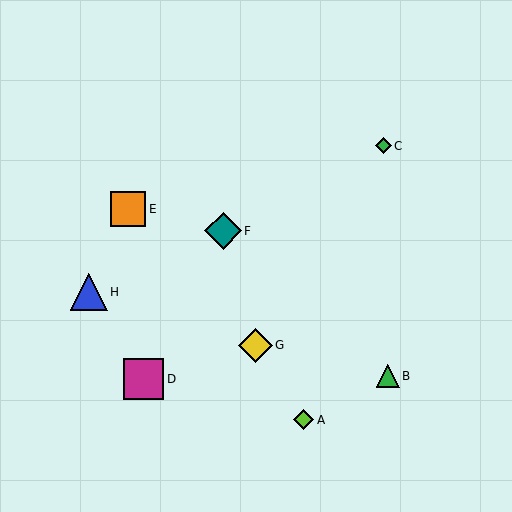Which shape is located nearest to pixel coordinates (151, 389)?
The magenta square (labeled D) at (143, 379) is nearest to that location.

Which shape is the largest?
The magenta square (labeled D) is the largest.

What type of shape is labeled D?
Shape D is a magenta square.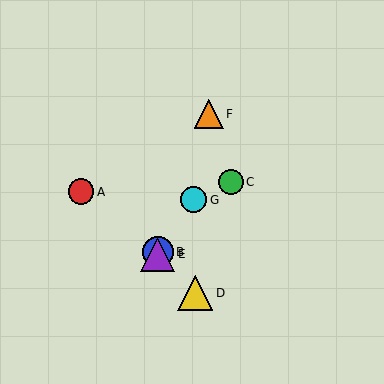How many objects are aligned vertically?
2 objects (B, E) are aligned vertically.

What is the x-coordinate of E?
Object E is at x≈158.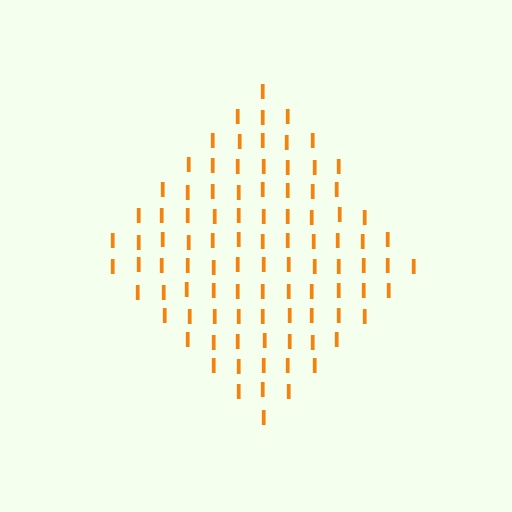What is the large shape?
The large shape is a diamond.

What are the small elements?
The small elements are letter I's.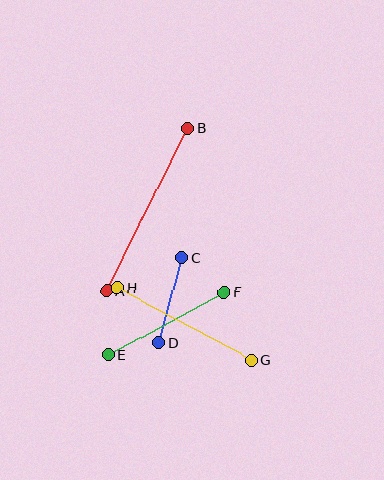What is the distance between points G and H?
The distance is approximately 152 pixels.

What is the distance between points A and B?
The distance is approximately 182 pixels.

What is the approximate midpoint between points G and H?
The midpoint is at approximately (184, 324) pixels.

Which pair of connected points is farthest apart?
Points A and B are farthest apart.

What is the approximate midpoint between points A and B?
The midpoint is at approximately (147, 209) pixels.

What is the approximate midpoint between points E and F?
The midpoint is at approximately (166, 324) pixels.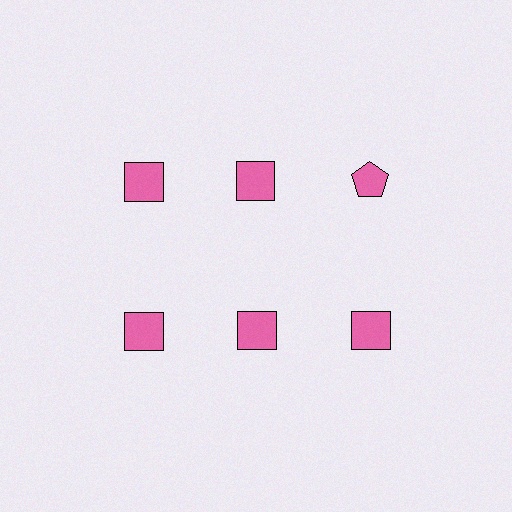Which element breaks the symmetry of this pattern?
The pink pentagon in the top row, center column breaks the symmetry. All other shapes are pink squares.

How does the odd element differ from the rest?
It has a different shape: pentagon instead of square.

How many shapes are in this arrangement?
There are 6 shapes arranged in a grid pattern.